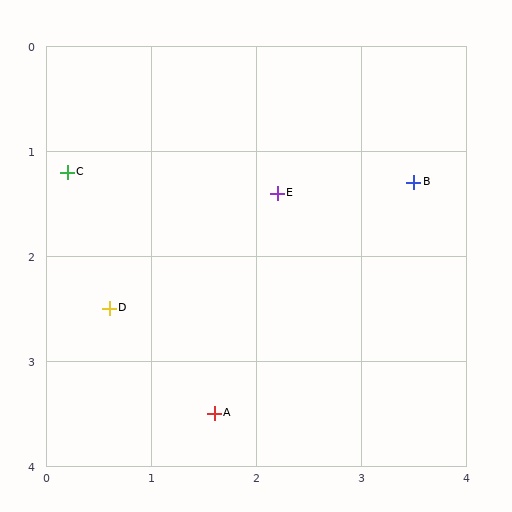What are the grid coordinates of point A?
Point A is at approximately (1.6, 3.5).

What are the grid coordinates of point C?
Point C is at approximately (0.2, 1.2).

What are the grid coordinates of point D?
Point D is at approximately (0.6, 2.5).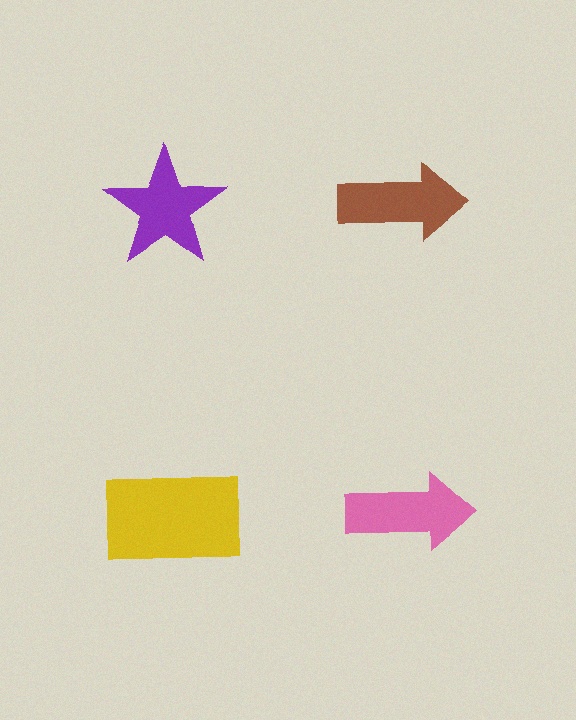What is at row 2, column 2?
A pink arrow.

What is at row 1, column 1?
A purple star.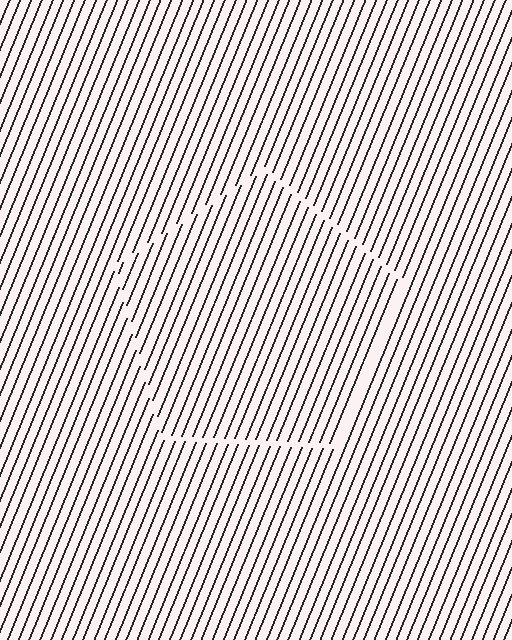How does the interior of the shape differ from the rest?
The interior of the shape contains the same grating, shifted by half a period — the contour is defined by the phase discontinuity where line-ends from the inner and outer gratings abut.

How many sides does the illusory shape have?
5 sides — the line-ends trace a pentagon.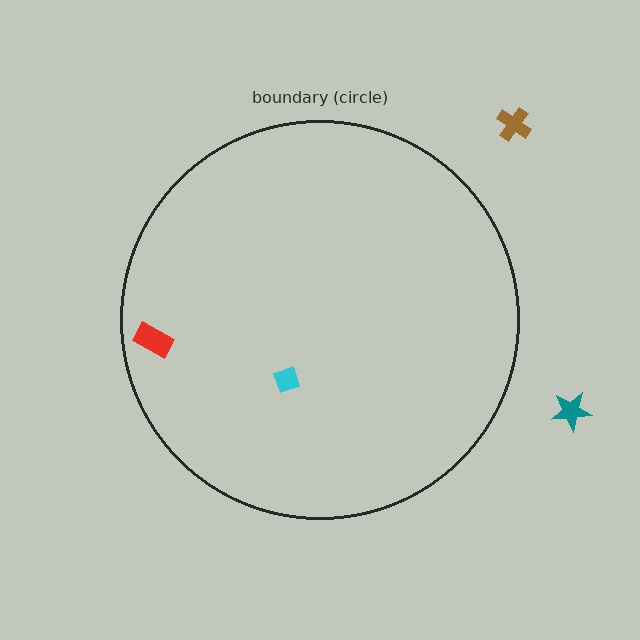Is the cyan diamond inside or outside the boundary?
Inside.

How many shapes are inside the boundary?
2 inside, 2 outside.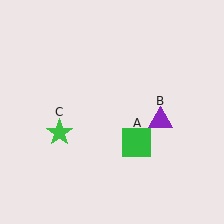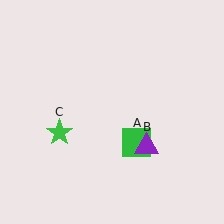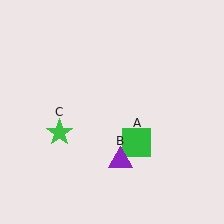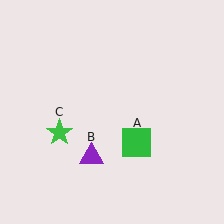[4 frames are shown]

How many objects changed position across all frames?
1 object changed position: purple triangle (object B).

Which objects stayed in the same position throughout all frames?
Green square (object A) and green star (object C) remained stationary.